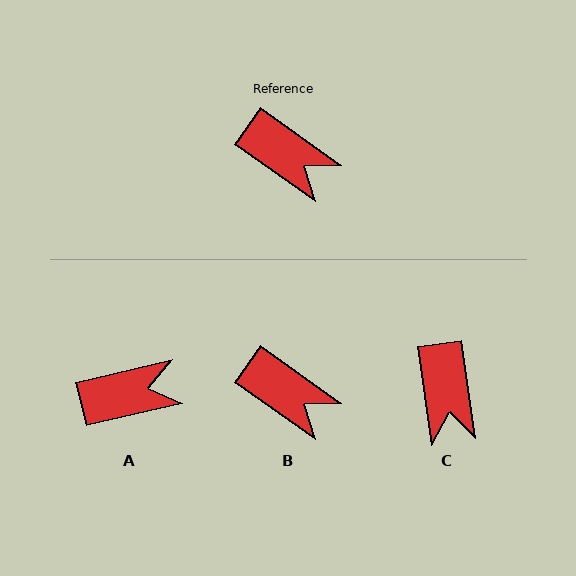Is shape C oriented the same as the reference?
No, it is off by about 47 degrees.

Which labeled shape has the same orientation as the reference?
B.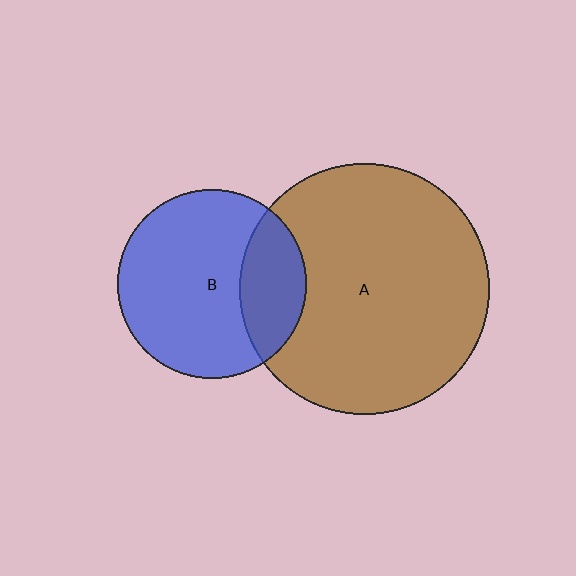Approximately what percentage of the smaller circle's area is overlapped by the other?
Approximately 25%.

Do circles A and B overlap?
Yes.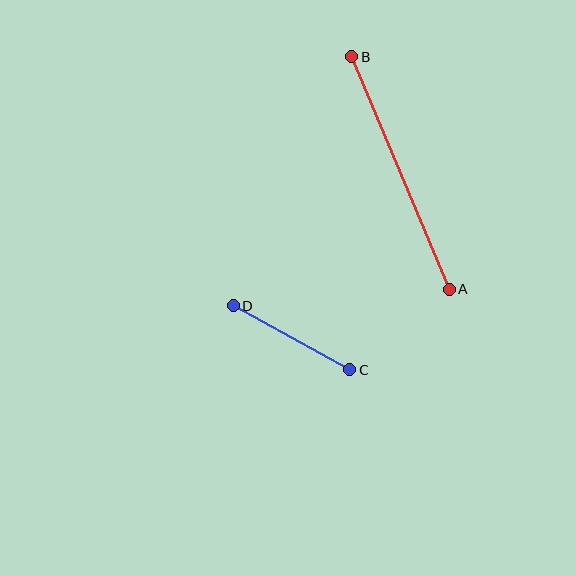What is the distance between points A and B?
The distance is approximately 252 pixels.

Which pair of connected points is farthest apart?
Points A and B are farthest apart.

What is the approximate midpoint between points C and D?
The midpoint is at approximately (292, 338) pixels.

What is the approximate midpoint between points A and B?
The midpoint is at approximately (400, 173) pixels.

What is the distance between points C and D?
The distance is approximately 133 pixels.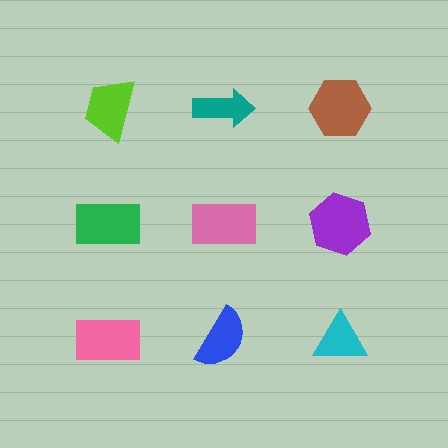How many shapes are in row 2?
3 shapes.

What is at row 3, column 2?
A blue semicircle.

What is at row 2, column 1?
A green rectangle.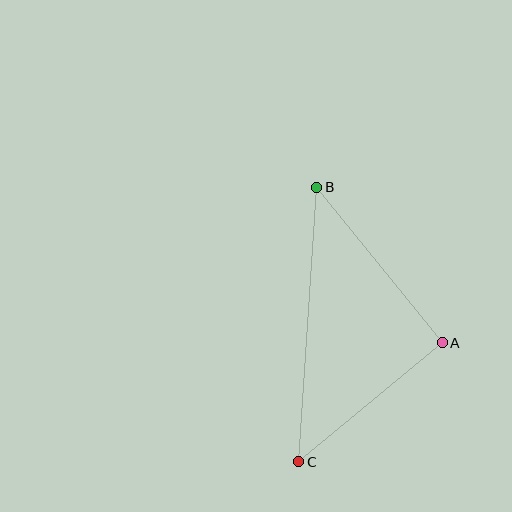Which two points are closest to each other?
Points A and C are closest to each other.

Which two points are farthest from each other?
Points B and C are farthest from each other.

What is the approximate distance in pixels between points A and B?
The distance between A and B is approximately 200 pixels.